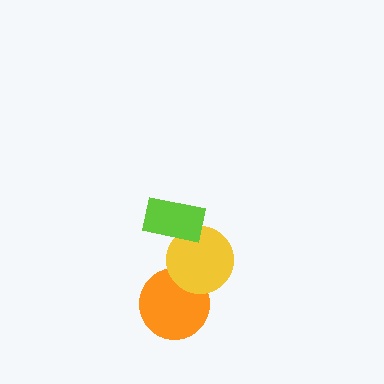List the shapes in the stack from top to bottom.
From top to bottom: the lime rectangle, the yellow circle, the orange circle.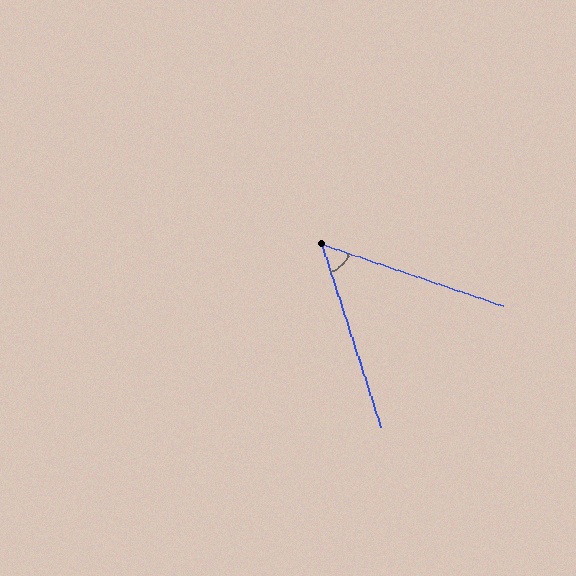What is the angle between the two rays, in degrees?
Approximately 53 degrees.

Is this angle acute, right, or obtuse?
It is acute.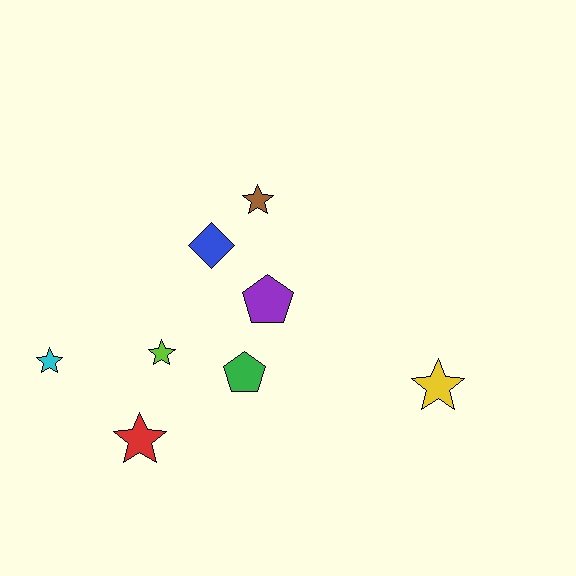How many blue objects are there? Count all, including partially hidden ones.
There is 1 blue object.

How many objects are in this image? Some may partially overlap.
There are 8 objects.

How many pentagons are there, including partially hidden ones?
There are 2 pentagons.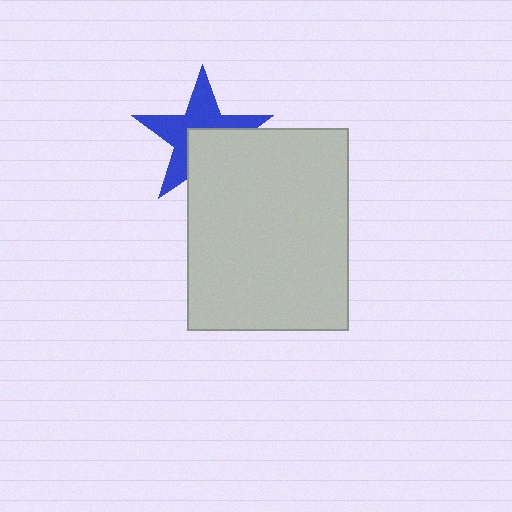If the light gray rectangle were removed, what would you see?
You would see the complete blue star.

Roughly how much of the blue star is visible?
About half of it is visible (roughly 58%).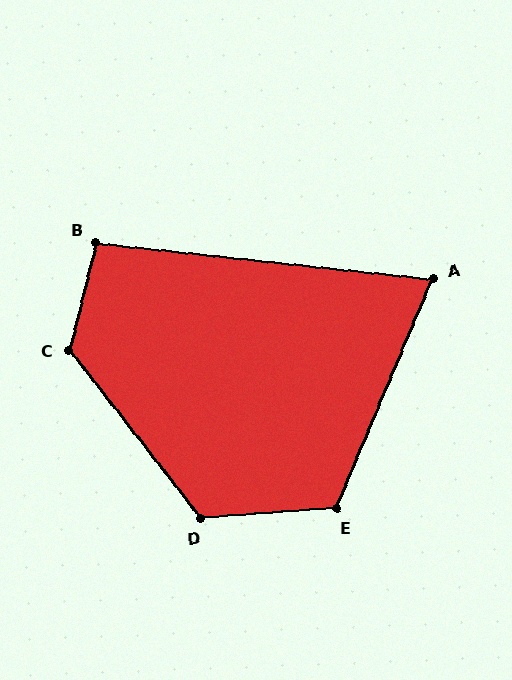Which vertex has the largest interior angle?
C, at approximately 128 degrees.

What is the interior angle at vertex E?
Approximately 117 degrees (obtuse).